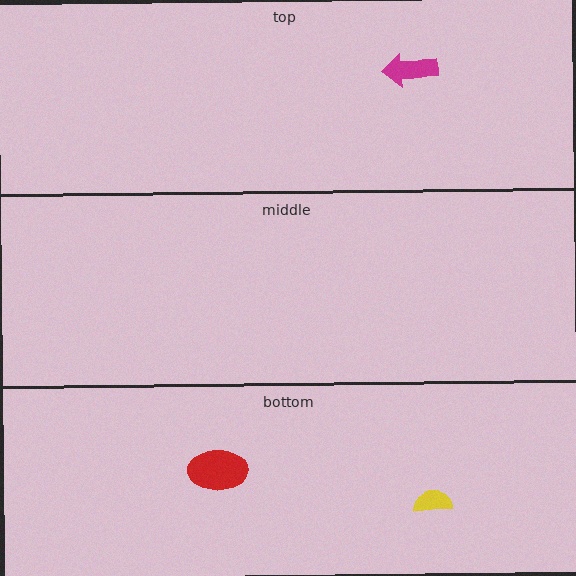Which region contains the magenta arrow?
The top region.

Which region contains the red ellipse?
The bottom region.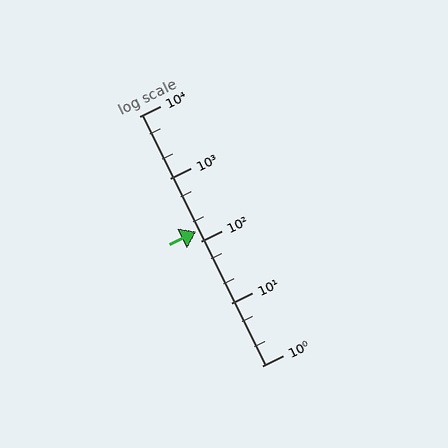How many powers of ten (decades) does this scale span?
The scale spans 4 decades, from 1 to 10000.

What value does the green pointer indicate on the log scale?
The pointer indicates approximately 140.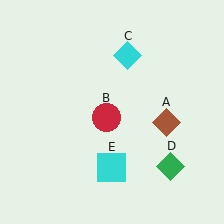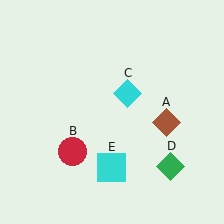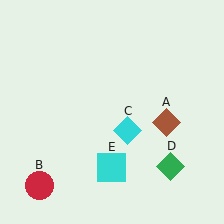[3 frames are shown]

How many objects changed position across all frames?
2 objects changed position: red circle (object B), cyan diamond (object C).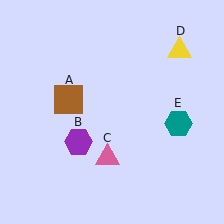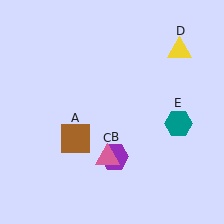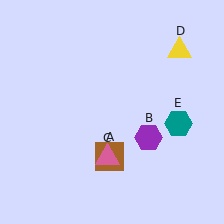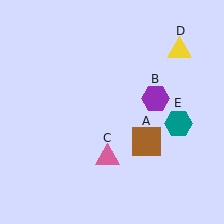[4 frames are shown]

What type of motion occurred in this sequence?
The brown square (object A), purple hexagon (object B) rotated counterclockwise around the center of the scene.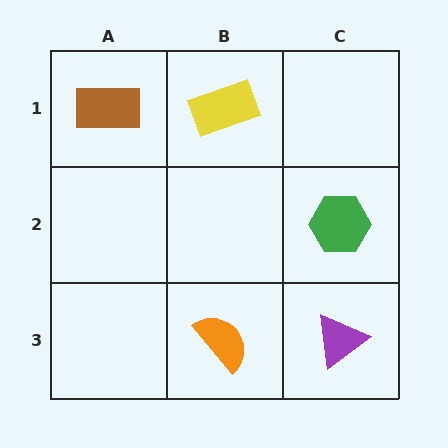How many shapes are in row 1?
2 shapes.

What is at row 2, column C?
A green hexagon.